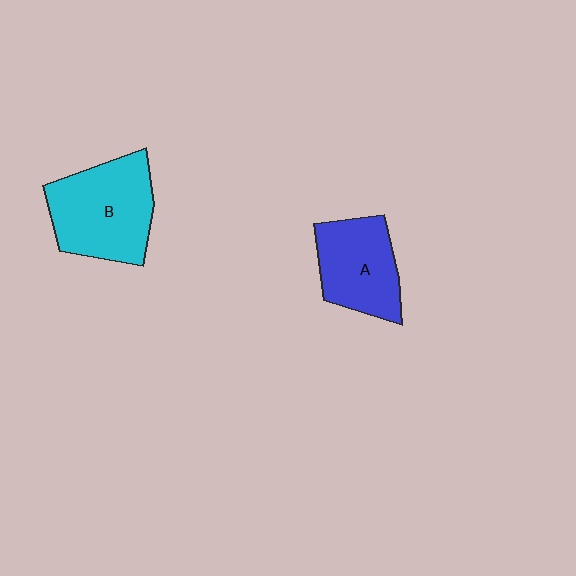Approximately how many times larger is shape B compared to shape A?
Approximately 1.3 times.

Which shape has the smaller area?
Shape A (blue).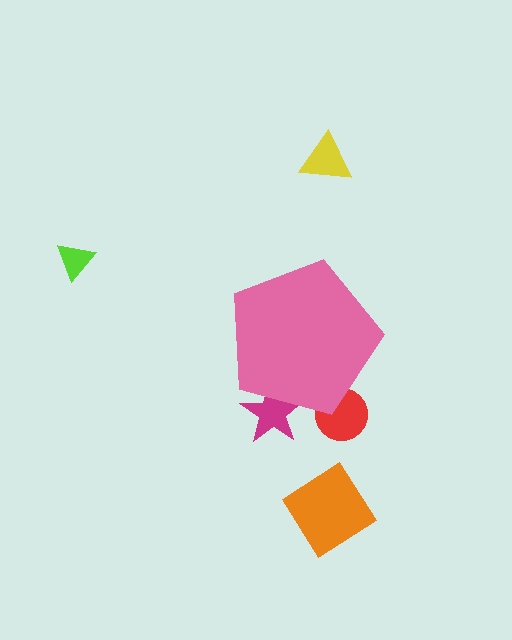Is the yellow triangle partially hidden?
No, the yellow triangle is fully visible.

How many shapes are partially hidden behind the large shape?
2 shapes are partially hidden.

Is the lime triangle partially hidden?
No, the lime triangle is fully visible.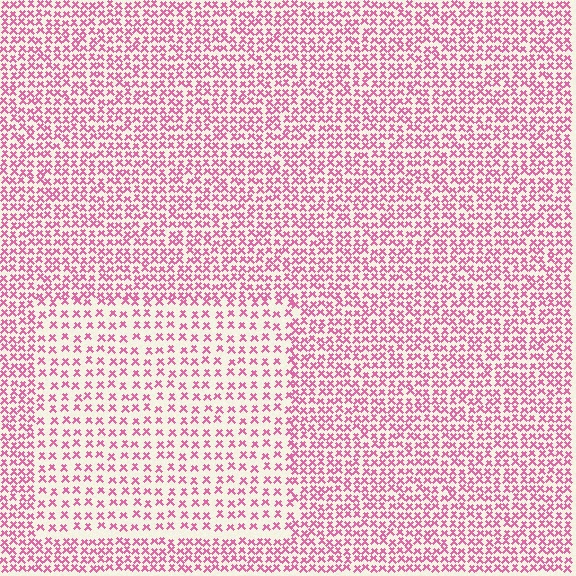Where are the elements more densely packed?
The elements are more densely packed outside the rectangle boundary.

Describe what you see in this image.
The image contains small pink elements arranged at two different densities. A rectangle-shaped region is visible where the elements are less densely packed than the surrounding area.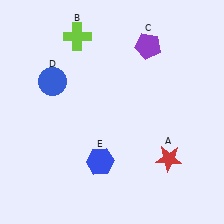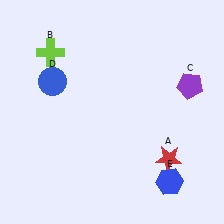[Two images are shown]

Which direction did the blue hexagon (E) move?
The blue hexagon (E) moved right.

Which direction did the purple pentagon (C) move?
The purple pentagon (C) moved right.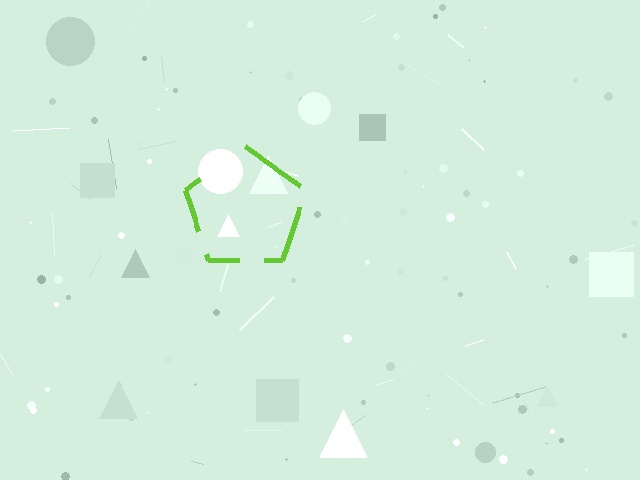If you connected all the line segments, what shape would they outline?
They would outline a pentagon.